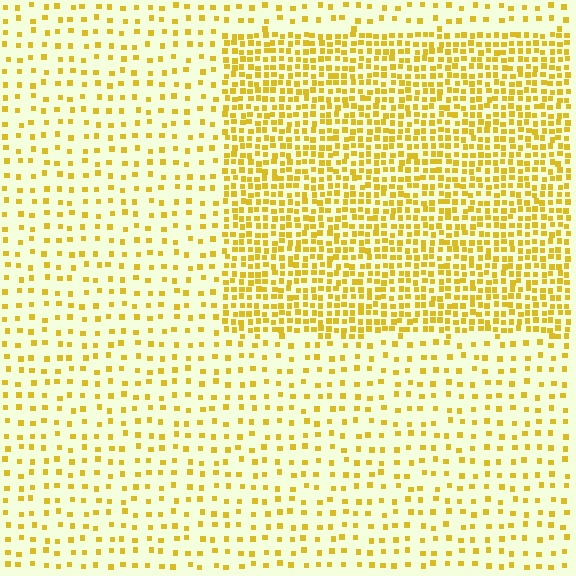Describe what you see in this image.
The image contains small yellow elements arranged at two different densities. A rectangle-shaped region is visible where the elements are more densely packed than the surrounding area.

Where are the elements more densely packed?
The elements are more densely packed inside the rectangle boundary.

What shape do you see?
I see a rectangle.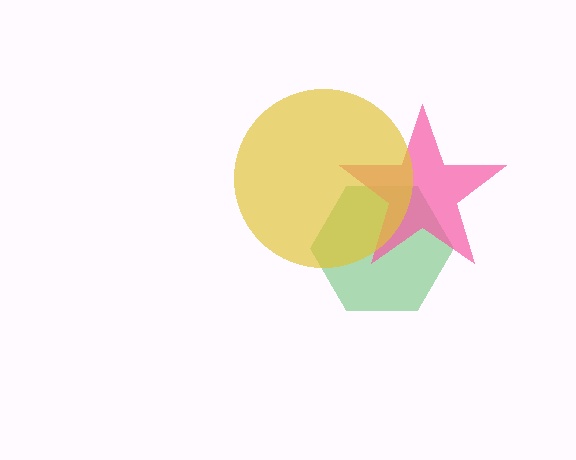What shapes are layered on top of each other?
The layered shapes are: a green hexagon, a pink star, a yellow circle.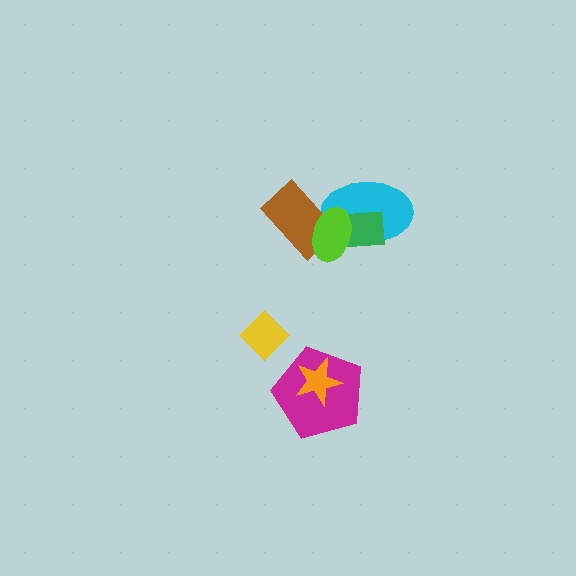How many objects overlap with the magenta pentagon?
1 object overlaps with the magenta pentagon.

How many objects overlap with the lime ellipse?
3 objects overlap with the lime ellipse.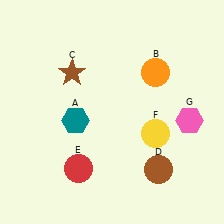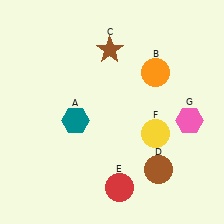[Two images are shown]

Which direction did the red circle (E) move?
The red circle (E) moved right.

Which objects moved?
The objects that moved are: the brown star (C), the red circle (E).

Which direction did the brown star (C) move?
The brown star (C) moved right.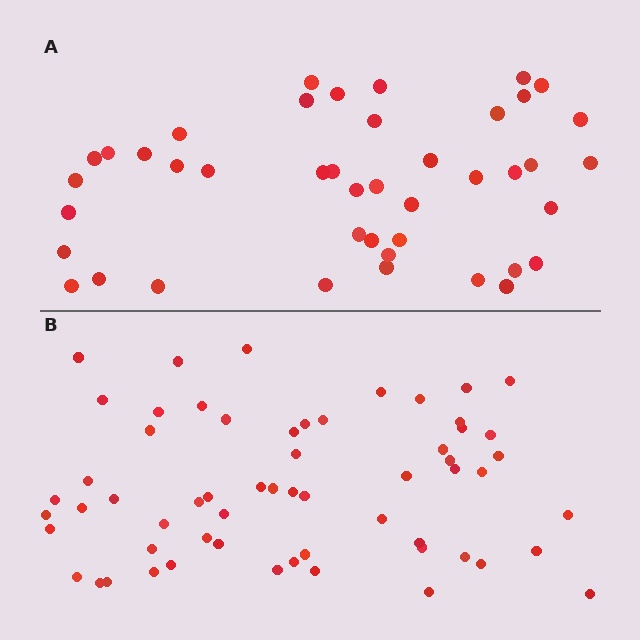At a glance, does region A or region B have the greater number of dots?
Region B (the bottom region) has more dots.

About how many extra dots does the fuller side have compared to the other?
Region B has approximately 15 more dots than region A.